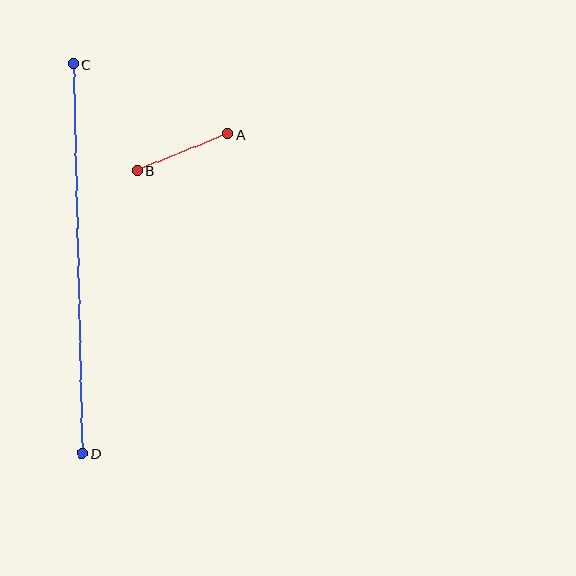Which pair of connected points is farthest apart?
Points C and D are farthest apart.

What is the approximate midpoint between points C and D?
The midpoint is at approximately (78, 259) pixels.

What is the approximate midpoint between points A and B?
The midpoint is at approximately (182, 152) pixels.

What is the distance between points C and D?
The distance is approximately 390 pixels.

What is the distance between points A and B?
The distance is approximately 97 pixels.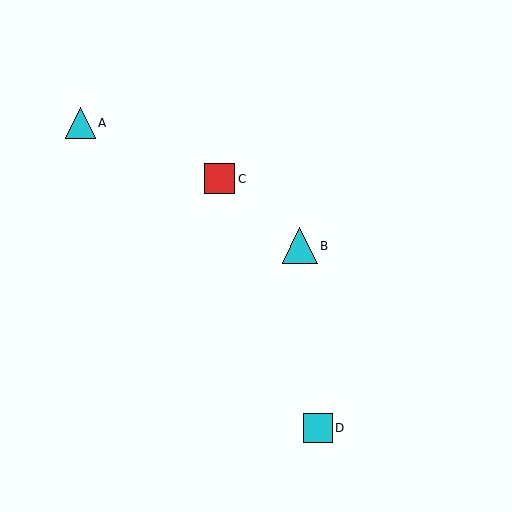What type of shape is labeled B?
Shape B is a cyan triangle.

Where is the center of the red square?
The center of the red square is at (220, 179).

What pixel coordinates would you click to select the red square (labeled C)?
Click at (220, 179) to select the red square C.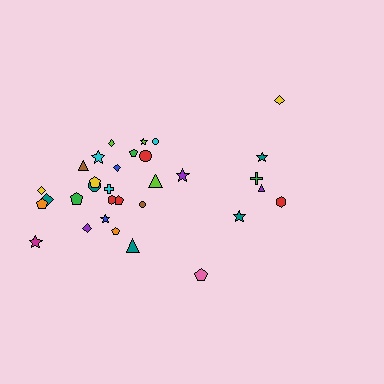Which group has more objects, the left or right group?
The left group.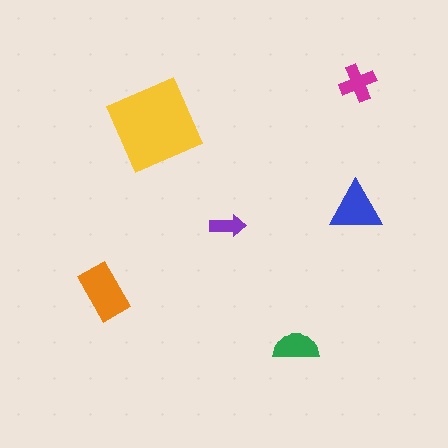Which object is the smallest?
The purple arrow.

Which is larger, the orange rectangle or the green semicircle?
The orange rectangle.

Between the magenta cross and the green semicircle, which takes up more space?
The green semicircle.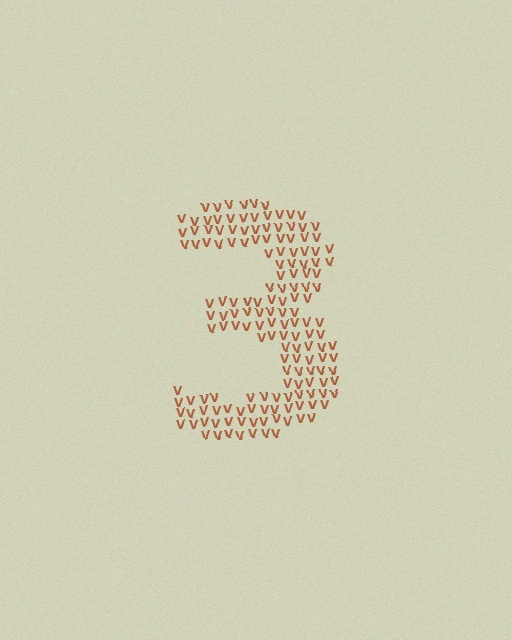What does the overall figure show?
The overall figure shows the digit 3.